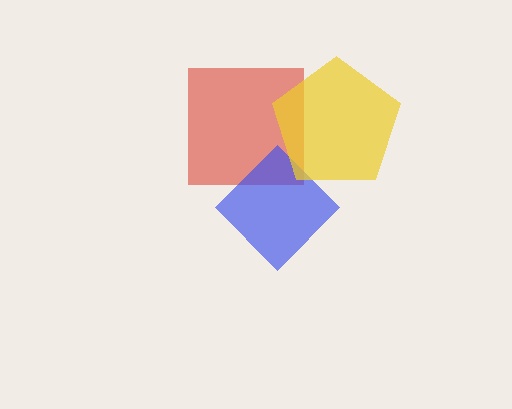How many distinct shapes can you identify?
There are 3 distinct shapes: a red square, a blue diamond, a yellow pentagon.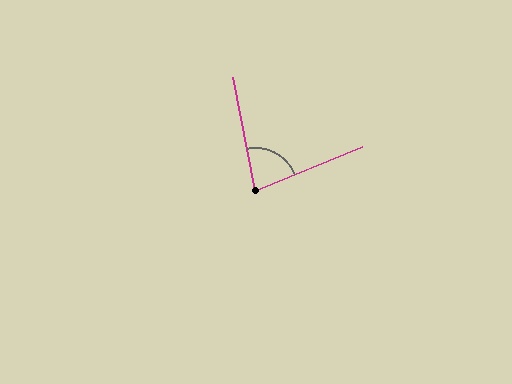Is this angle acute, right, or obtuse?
It is acute.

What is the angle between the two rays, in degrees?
Approximately 79 degrees.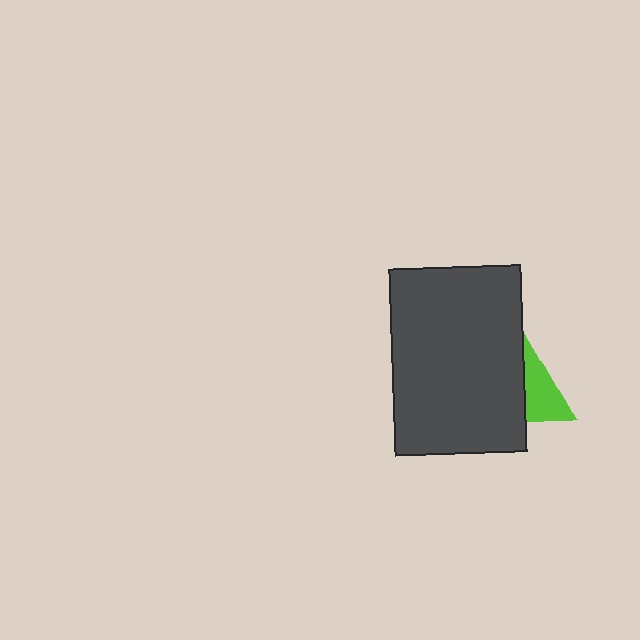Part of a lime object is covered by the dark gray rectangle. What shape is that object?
It is a triangle.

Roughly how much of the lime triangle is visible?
A small part of it is visible (roughly 43%).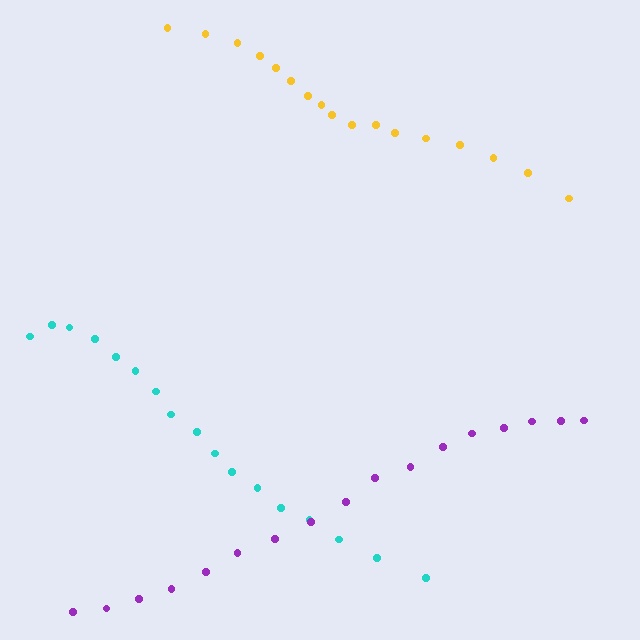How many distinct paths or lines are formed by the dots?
There are 3 distinct paths.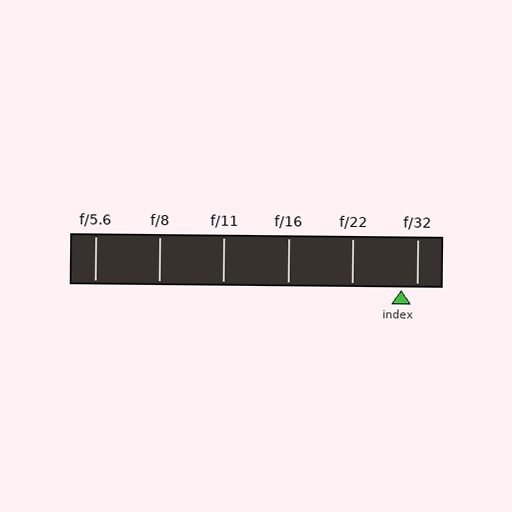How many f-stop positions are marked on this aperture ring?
There are 6 f-stop positions marked.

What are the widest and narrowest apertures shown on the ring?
The widest aperture shown is f/5.6 and the narrowest is f/32.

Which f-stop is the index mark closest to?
The index mark is closest to f/32.